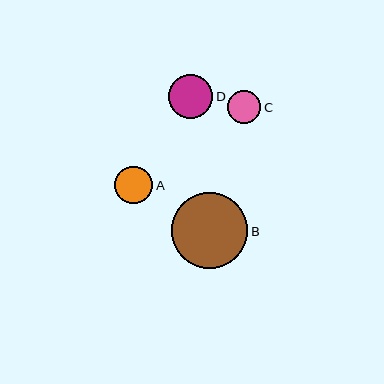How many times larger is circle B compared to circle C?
Circle B is approximately 2.3 times the size of circle C.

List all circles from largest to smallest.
From largest to smallest: B, D, A, C.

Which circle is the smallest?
Circle C is the smallest with a size of approximately 33 pixels.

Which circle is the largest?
Circle B is the largest with a size of approximately 76 pixels.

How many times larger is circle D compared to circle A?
Circle D is approximately 1.2 times the size of circle A.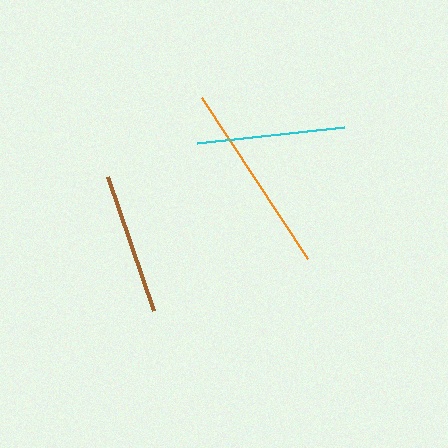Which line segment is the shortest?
The brown line is the shortest at approximately 142 pixels.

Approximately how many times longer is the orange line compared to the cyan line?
The orange line is approximately 1.3 times the length of the cyan line.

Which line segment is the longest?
The orange line is the longest at approximately 193 pixels.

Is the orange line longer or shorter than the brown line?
The orange line is longer than the brown line.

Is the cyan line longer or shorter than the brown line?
The cyan line is longer than the brown line.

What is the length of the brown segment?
The brown segment is approximately 142 pixels long.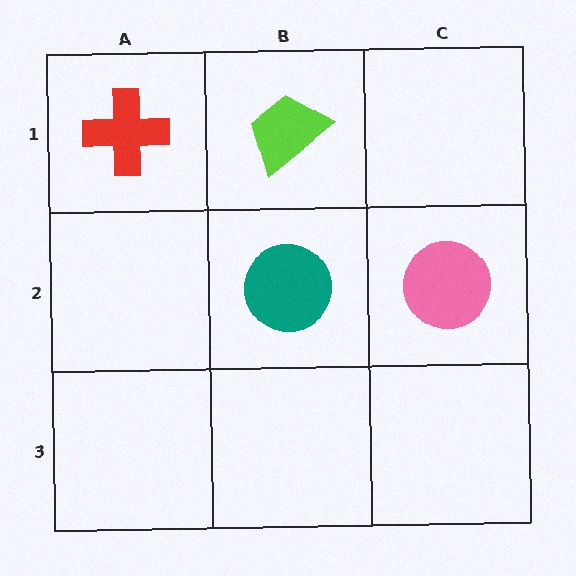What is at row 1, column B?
A lime trapezoid.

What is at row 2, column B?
A teal circle.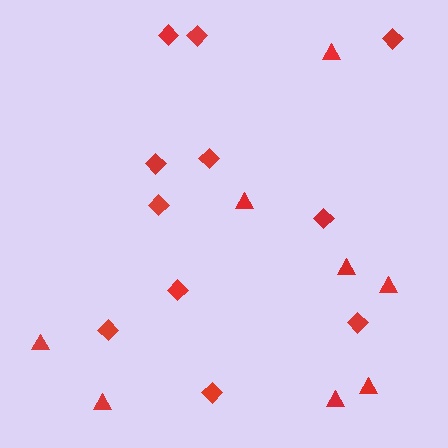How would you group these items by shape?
There are 2 groups: one group of diamonds (11) and one group of triangles (8).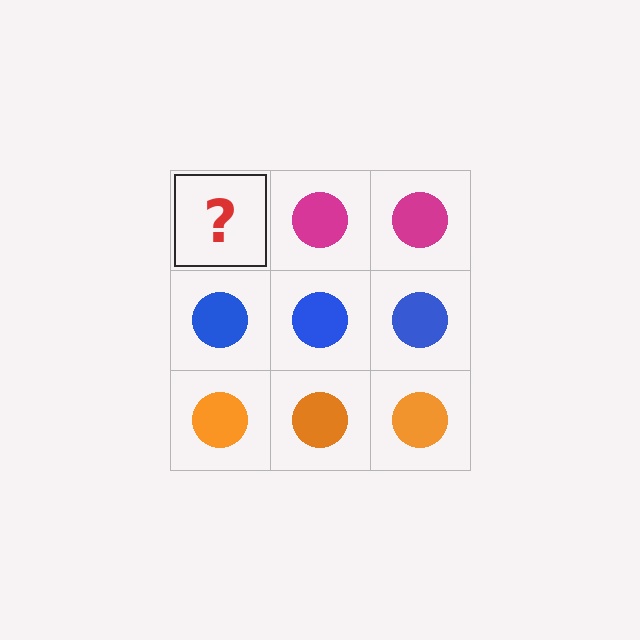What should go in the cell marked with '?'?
The missing cell should contain a magenta circle.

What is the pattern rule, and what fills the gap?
The rule is that each row has a consistent color. The gap should be filled with a magenta circle.